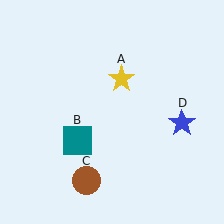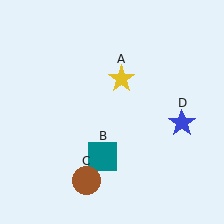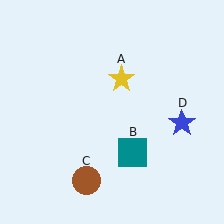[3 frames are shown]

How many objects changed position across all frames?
1 object changed position: teal square (object B).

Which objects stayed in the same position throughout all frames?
Yellow star (object A) and brown circle (object C) and blue star (object D) remained stationary.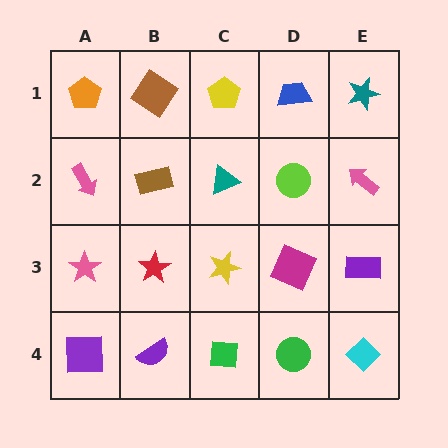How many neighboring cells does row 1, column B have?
3.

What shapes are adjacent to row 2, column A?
An orange pentagon (row 1, column A), a pink star (row 3, column A), a brown rectangle (row 2, column B).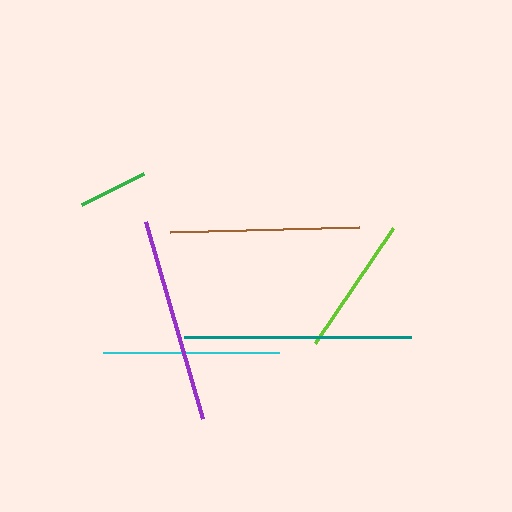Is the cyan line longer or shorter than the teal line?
The teal line is longer than the cyan line.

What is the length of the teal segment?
The teal segment is approximately 227 pixels long.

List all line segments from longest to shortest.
From longest to shortest: teal, purple, brown, cyan, lime, green.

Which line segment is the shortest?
The green line is the shortest at approximately 70 pixels.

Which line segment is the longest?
The teal line is the longest at approximately 227 pixels.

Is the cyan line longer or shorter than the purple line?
The purple line is longer than the cyan line.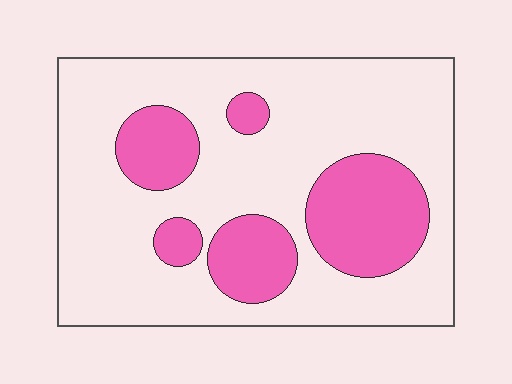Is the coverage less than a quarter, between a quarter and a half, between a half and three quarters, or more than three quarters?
Between a quarter and a half.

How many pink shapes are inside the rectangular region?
5.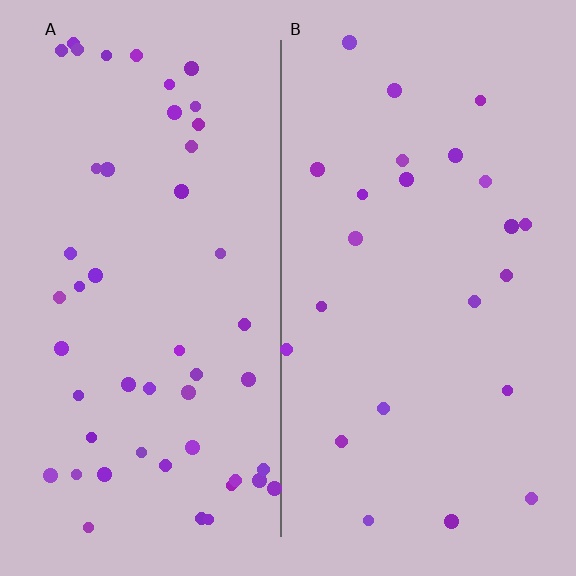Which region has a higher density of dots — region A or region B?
A (the left).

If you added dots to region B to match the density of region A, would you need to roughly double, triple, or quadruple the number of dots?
Approximately double.